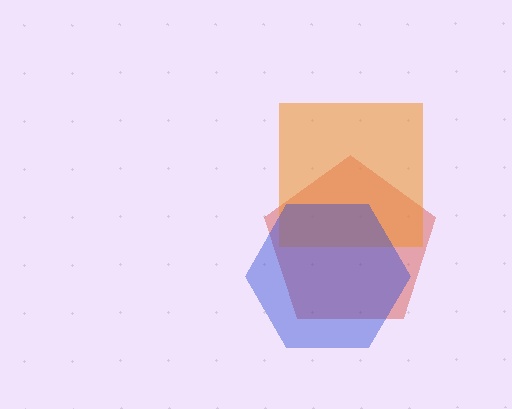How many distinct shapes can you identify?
There are 3 distinct shapes: a red pentagon, an orange square, a blue hexagon.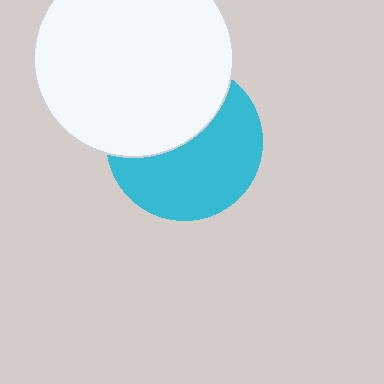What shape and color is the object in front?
The object in front is a white circle.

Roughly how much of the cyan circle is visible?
About half of it is visible (roughly 57%).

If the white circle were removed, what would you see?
You would see the complete cyan circle.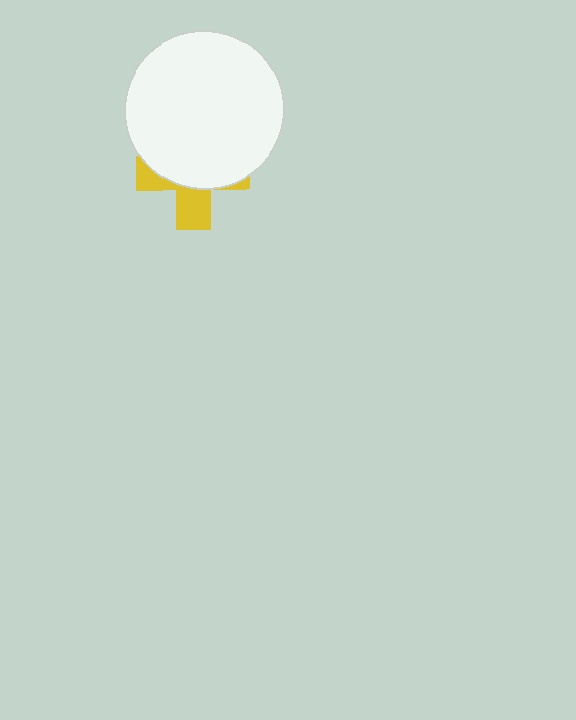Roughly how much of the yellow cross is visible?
A small part of it is visible (roughly 36%).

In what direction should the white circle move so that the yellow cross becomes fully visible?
The white circle should move up. That is the shortest direction to clear the overlap and leave the yellow cross fully visible.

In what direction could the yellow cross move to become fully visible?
The yellow cross could move down. That would shift it out from behind the white circle entirely.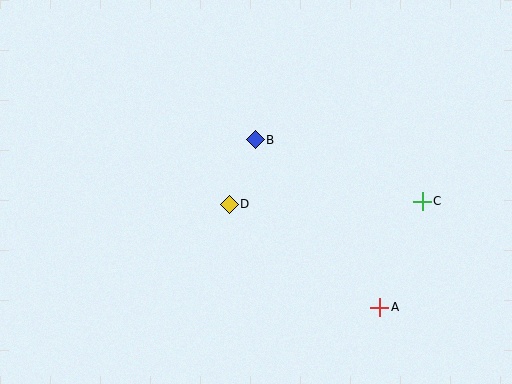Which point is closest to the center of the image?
Point D at (229, 204) is closest to the center.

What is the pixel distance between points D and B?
The distance between D and B is 70 pixels.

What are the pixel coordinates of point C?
Point C is at (422, 201).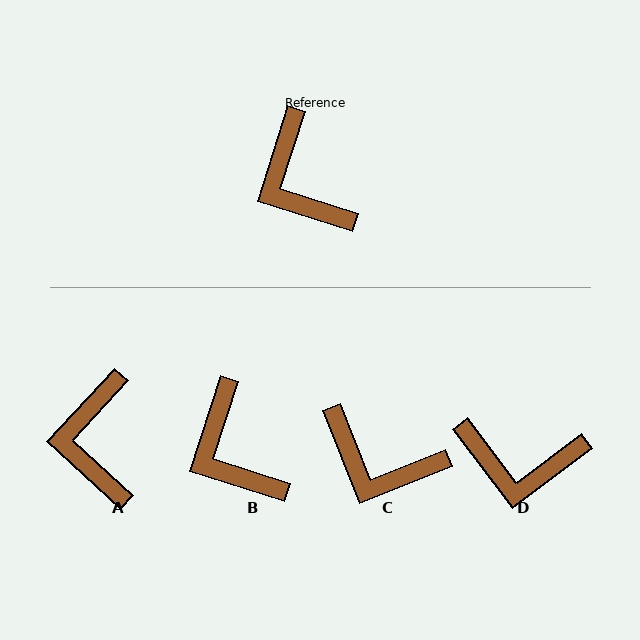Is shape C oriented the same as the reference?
No, it is off by about 40 degrees.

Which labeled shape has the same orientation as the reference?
B.